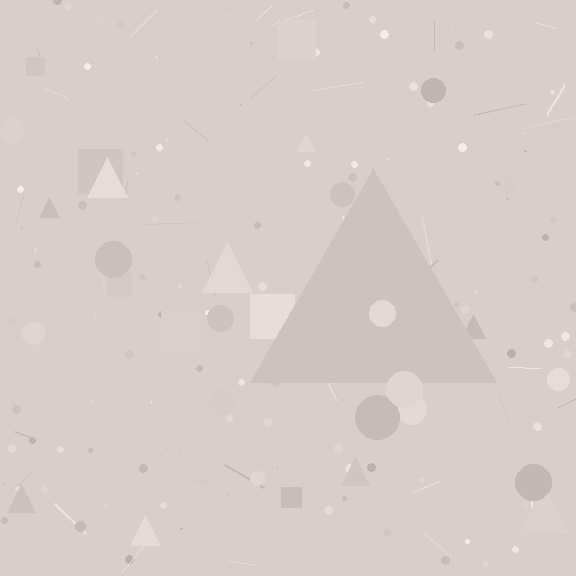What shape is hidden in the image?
A triangle is hidden in the image.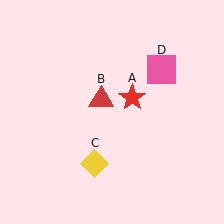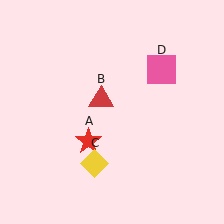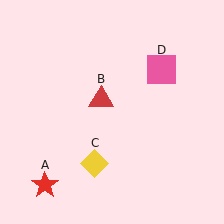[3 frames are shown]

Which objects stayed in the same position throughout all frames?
Red triangle (object B) and yellow diamond (object C) and pink square (object D) remained stationary.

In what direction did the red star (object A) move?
The red star (object A) moved down and to the left.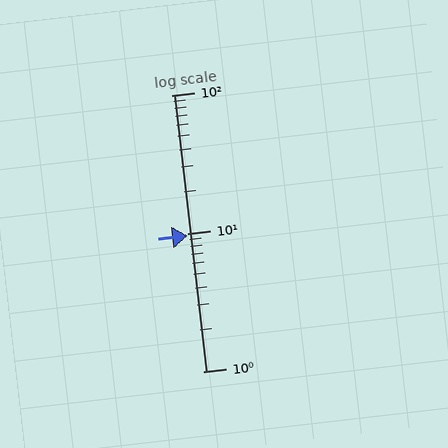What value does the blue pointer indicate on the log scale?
The pointer indicates approximately 9.6.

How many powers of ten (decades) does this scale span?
The scale spans 2 decades, from 1 to 100.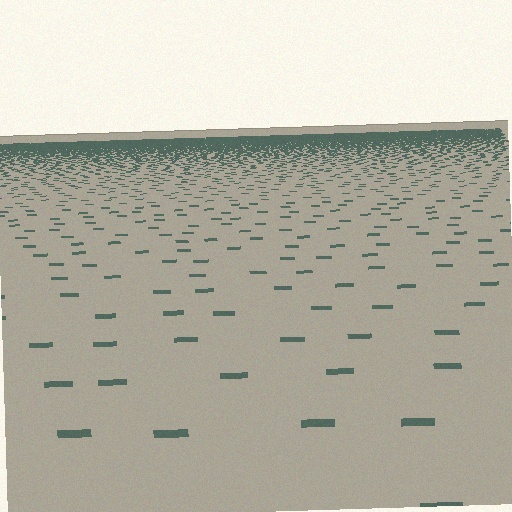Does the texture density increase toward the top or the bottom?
Density increases toward the top.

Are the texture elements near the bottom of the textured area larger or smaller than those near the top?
Larger. Near the bottom, elements are closer to the viewer and appear at a bigger on-screen size.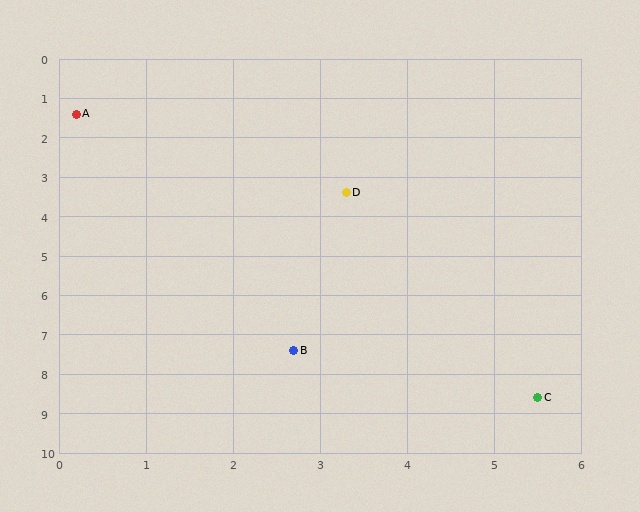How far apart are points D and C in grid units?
Points D and C are about 5.6 grid units apart.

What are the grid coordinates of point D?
Point D is at approximately (3.3, 3.4).